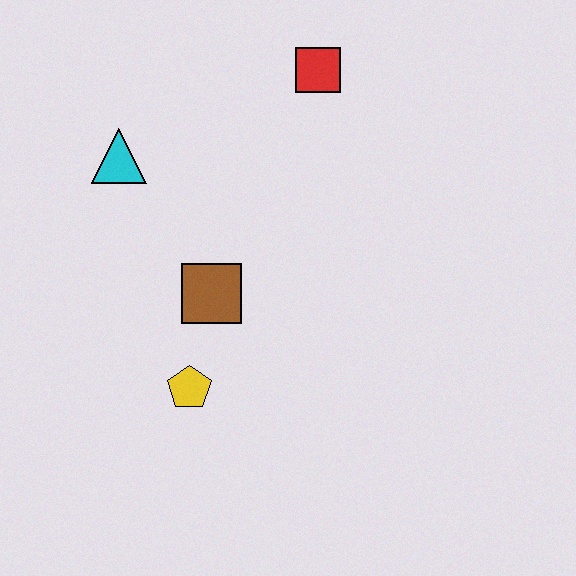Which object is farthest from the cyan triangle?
The yellow pentagon is farthest from the cyan triangle.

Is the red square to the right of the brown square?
Yes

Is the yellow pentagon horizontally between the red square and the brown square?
No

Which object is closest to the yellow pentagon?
The brown square is closest to the yellow pentagon.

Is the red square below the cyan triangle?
No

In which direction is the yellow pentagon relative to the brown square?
The yellow pentagon is below the brown square.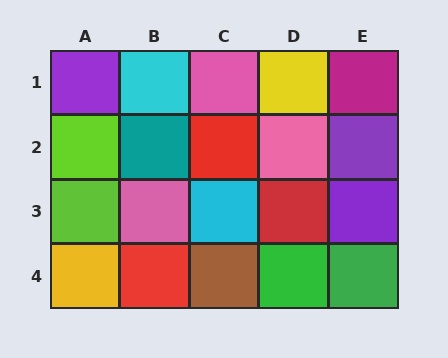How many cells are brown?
1 cell is brown.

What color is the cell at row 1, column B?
Cyan.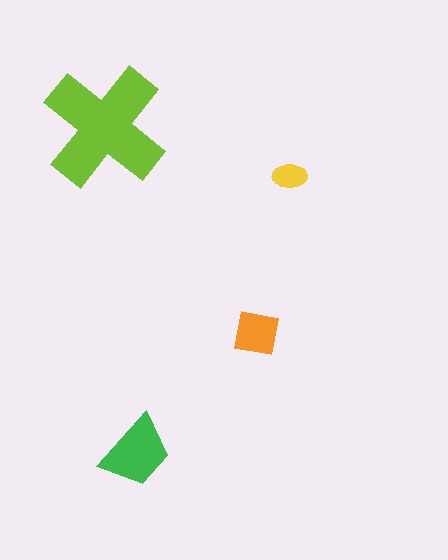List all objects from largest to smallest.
The lime cross, the green trapezoid, the orange square, the yellow ellipse.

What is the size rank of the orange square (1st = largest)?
3rd.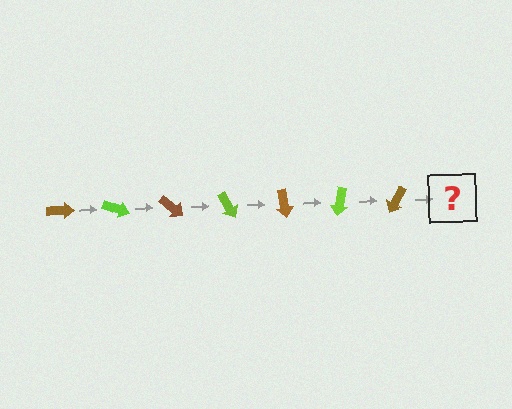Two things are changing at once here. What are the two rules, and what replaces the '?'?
The two rules are that it rotates 20 degrees each step and the color cycles through brown and lime. The '?' should be a lime arrow, rotated 140 degrees from the start.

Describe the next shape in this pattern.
It should be a lime arrow, rotated 140 degrees from the start.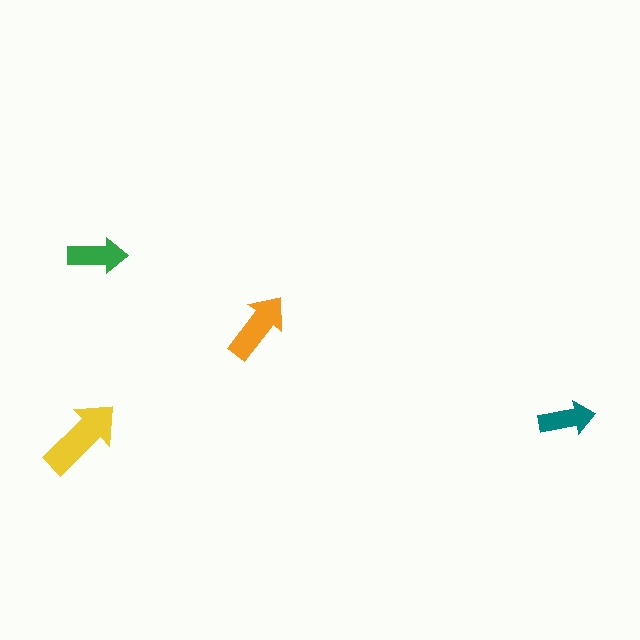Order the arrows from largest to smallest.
the yellow one, the orange one, the green one, the teal one.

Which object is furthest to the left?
The yellow arrow is leftmost.